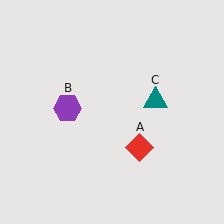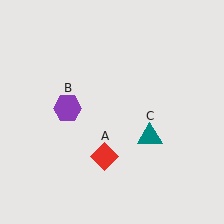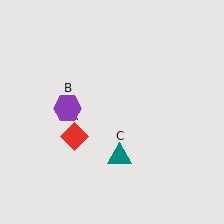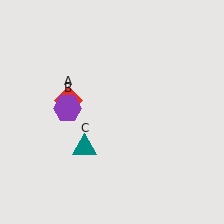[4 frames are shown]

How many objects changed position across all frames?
2 objects changed position: red diamond (object A), teal triangle (object C).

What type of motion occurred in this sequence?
The red diamond (object A), teal triangle (object C) rotated clockwise around the center of the scene.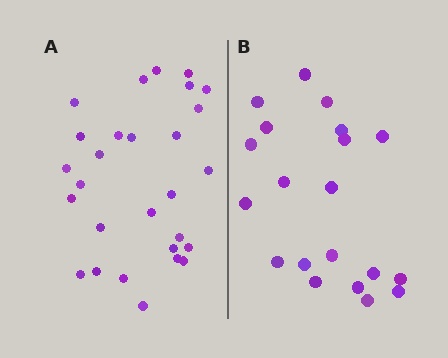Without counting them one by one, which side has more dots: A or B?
Region A (the left region) has more dots.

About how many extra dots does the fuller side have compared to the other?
Region A has roughly 8 or so more dots than region B.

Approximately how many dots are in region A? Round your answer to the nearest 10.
About 30 dots. (The exact count is 28, which rounds to 30.)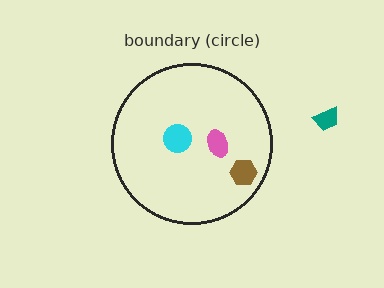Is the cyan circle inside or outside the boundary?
Inside.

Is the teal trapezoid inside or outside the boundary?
Outside.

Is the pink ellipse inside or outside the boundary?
Inside.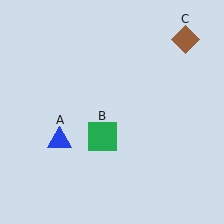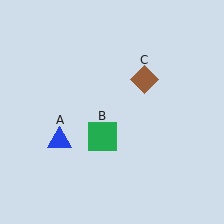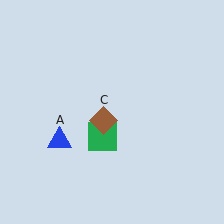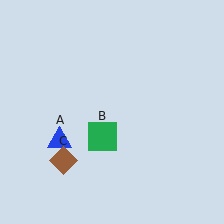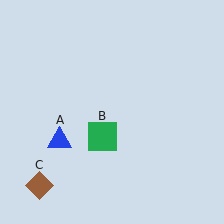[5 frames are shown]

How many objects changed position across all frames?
1 object changed position: brown diamond (object C).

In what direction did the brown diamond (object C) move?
The brown diamond (object C) moved down and to the left.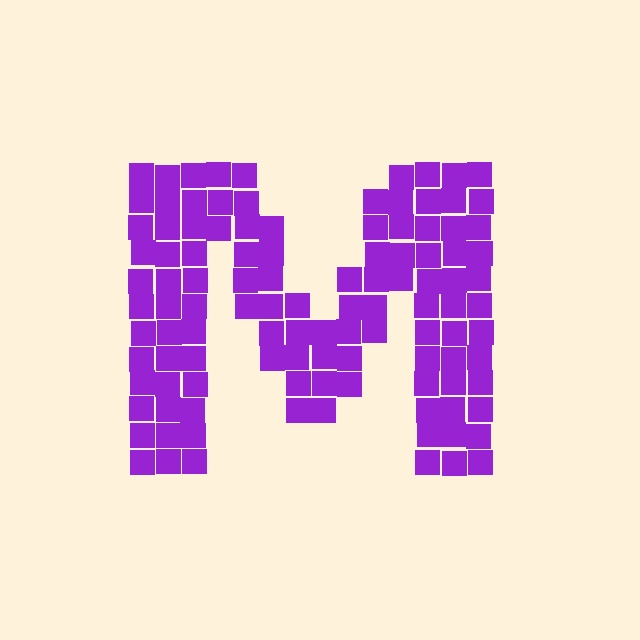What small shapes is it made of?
It is made of small squares.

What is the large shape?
The large shape is the letter M.